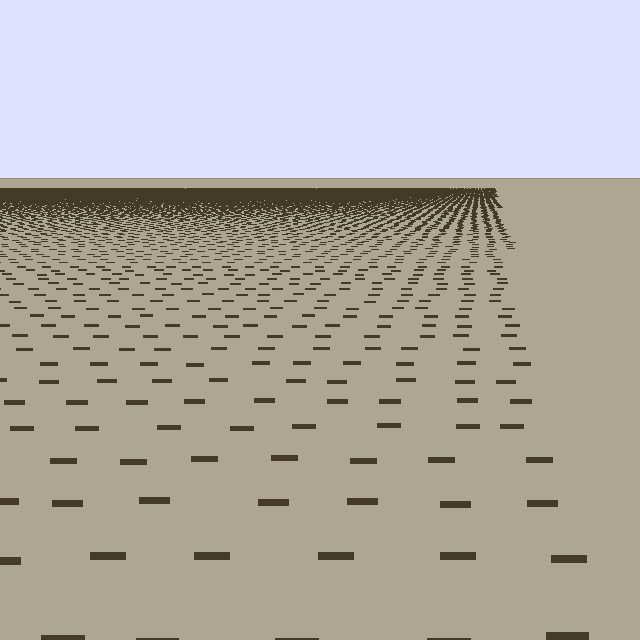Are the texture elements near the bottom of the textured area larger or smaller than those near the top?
Larger. Near the bottom, elements are closer to the viewer and appear at a bigger on-screen size.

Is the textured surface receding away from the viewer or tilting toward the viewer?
The surface is receding away from the viewer. Texture elements get smaller and denser toward the top.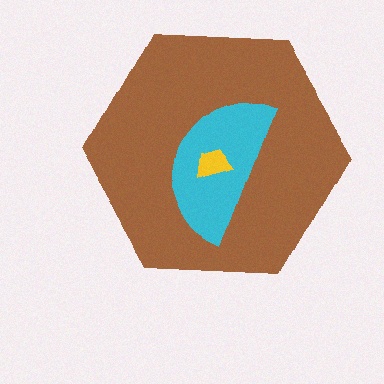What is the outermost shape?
The brown hexagon.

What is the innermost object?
The yellow trapezoid.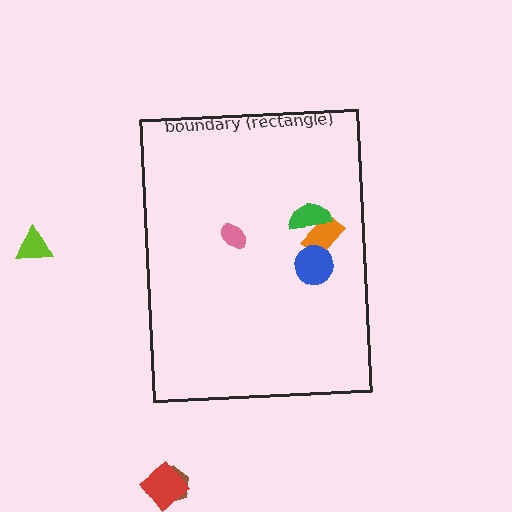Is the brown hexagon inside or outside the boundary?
Outside.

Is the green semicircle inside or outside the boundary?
Inside.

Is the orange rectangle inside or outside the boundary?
Inside.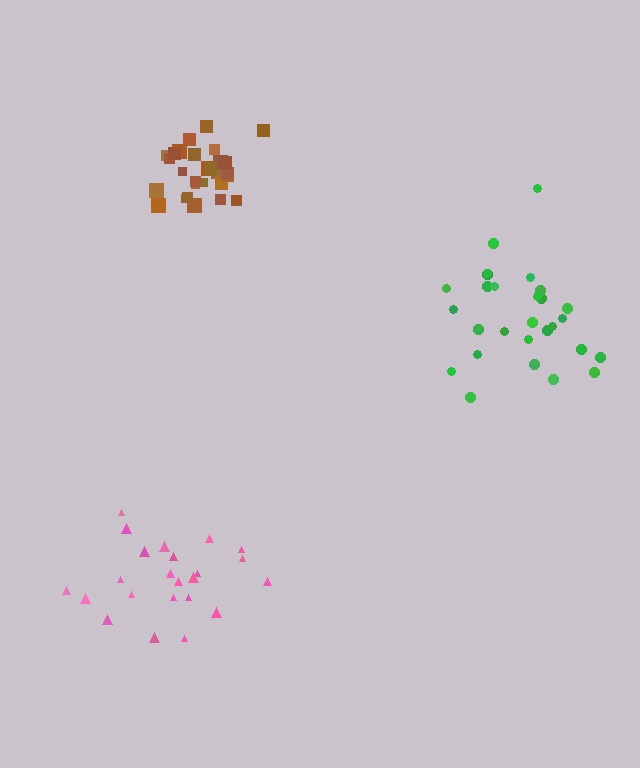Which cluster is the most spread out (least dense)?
Pink.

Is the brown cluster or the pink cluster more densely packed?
Brown.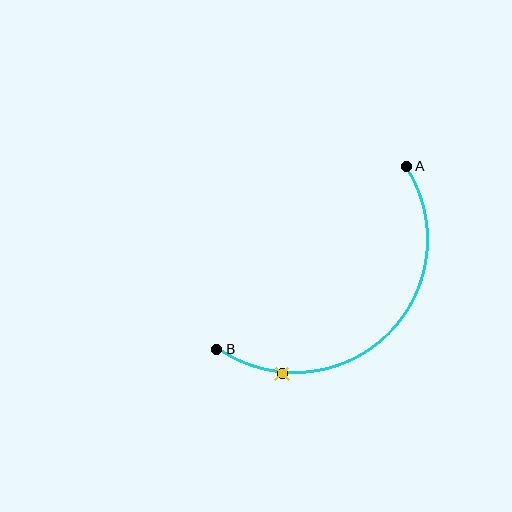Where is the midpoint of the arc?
The arc midpoint is the point on the curve farthest from the straight line joining A and B. It sits below and to the right of that line.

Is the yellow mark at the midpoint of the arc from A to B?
No. The yellow mark lies on the arc but is closer to endpoint B. The arc midpoint would be at the point on the curve equidistant along the arc from both A and B.